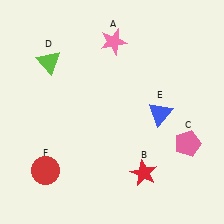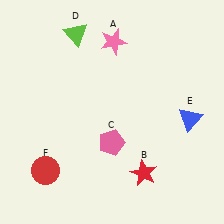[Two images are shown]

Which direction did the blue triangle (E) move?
The blue triangle (E) moved right.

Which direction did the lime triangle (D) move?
The lime triangle (D) moved up.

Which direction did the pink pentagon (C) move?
The pink pentagon (C) moved left.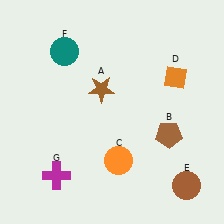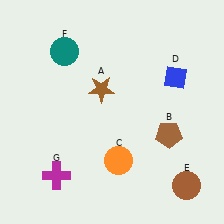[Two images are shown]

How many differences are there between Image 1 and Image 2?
There is 1 difference between the two images.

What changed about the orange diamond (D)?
In Image 1, D is orange. In Image 2, it changed to blue.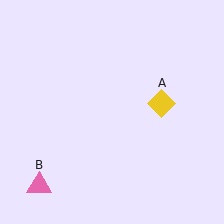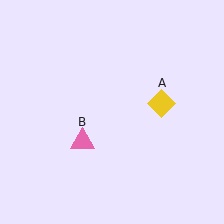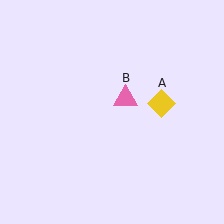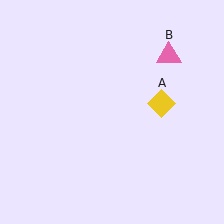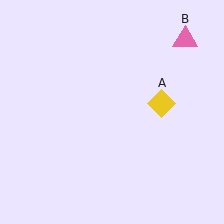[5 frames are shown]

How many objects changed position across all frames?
1 object changed position: pink triangle (object B).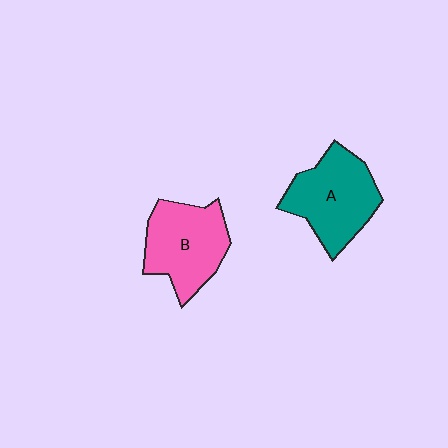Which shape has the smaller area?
Shape B (pink).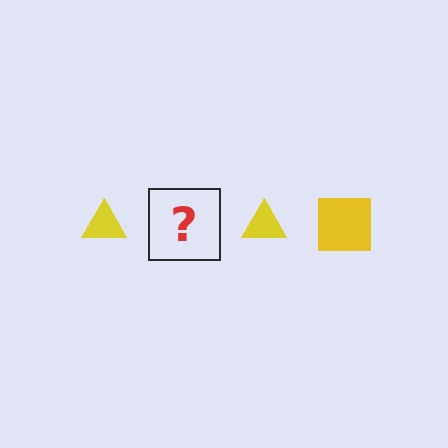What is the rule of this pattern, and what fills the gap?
The rule is that the pattern cycles through triangle, square shapes in yellow. The gap should be filled with a yellow square.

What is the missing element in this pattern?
The missing element is a yellow square.